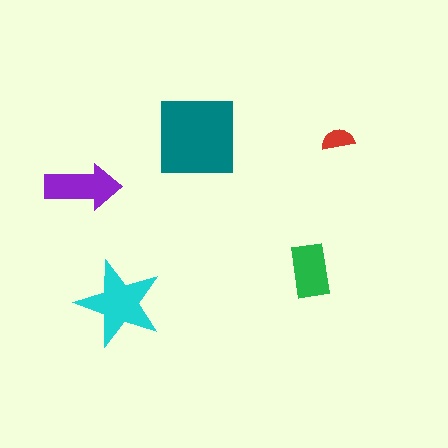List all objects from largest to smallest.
The teal square, the cyan star, the purple arrow, the green rectangle, the red semicircle.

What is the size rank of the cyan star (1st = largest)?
2nd.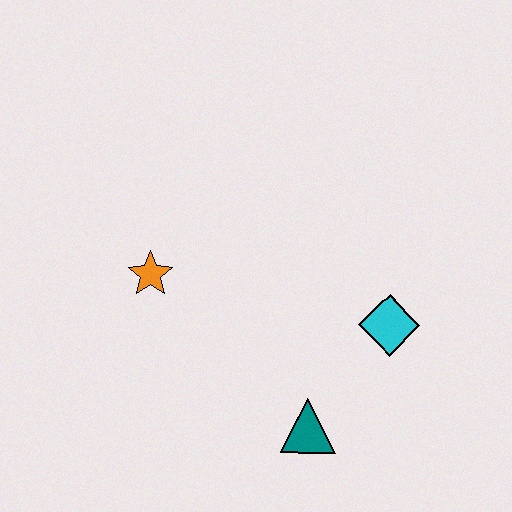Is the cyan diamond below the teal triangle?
No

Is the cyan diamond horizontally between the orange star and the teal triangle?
No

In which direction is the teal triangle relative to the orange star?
The teal triangle is to the right of the orange star.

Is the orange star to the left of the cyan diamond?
Yes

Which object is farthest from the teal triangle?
The orange star is farthest from the teal triangle.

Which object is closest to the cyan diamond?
The teal triangle is closest to the cyan diamond.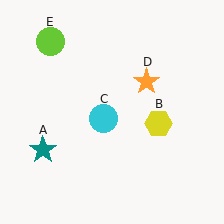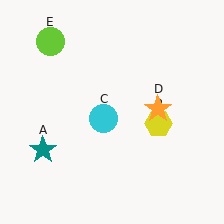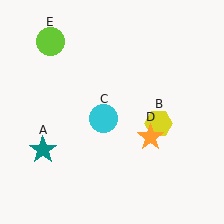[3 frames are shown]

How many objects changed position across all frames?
1 object changed position: orange star (object D).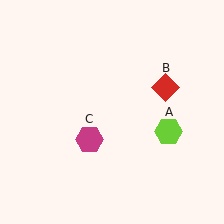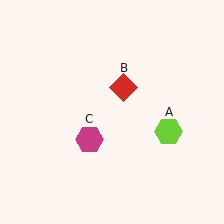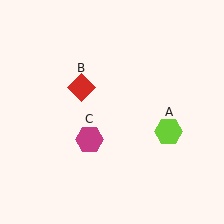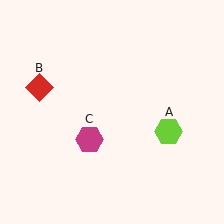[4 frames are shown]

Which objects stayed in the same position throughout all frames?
Lime hexagon (object A) and magenta hexagon (object C) remained stationary.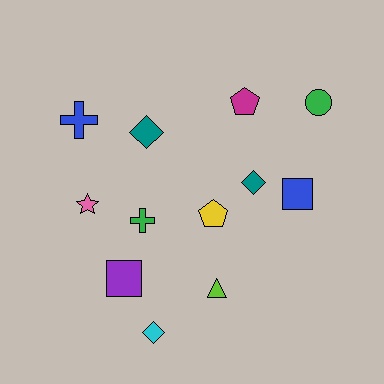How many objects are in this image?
There are 12 objects.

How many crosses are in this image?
There are 2 crosses.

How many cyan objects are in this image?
There is 1 cyan object.